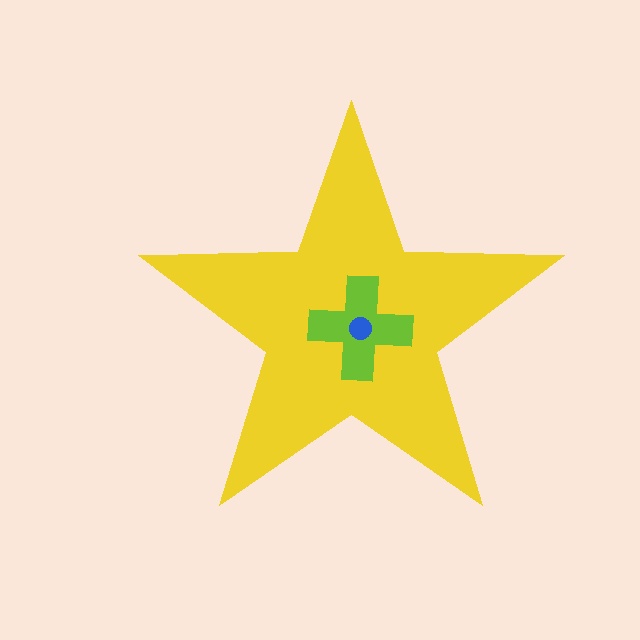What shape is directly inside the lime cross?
The blue circle.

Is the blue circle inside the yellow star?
Yes.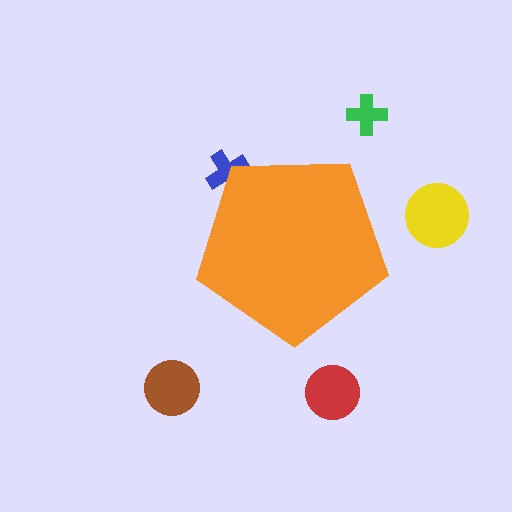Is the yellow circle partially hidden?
No, the yellow circle is fully visible.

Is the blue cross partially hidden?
Yes, the blue cross is partially hidden behind the orange pentagon.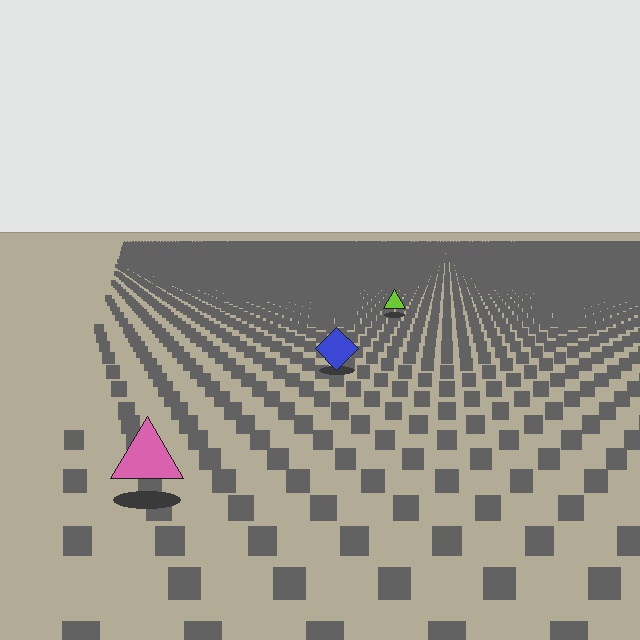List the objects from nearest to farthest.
From nearest to farthest: the pink triangle, the blue diamond, the lime triangle.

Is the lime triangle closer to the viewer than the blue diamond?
No. The blue diamond is closer — you can tell from the texture gradient: the ground texture is coarser near it.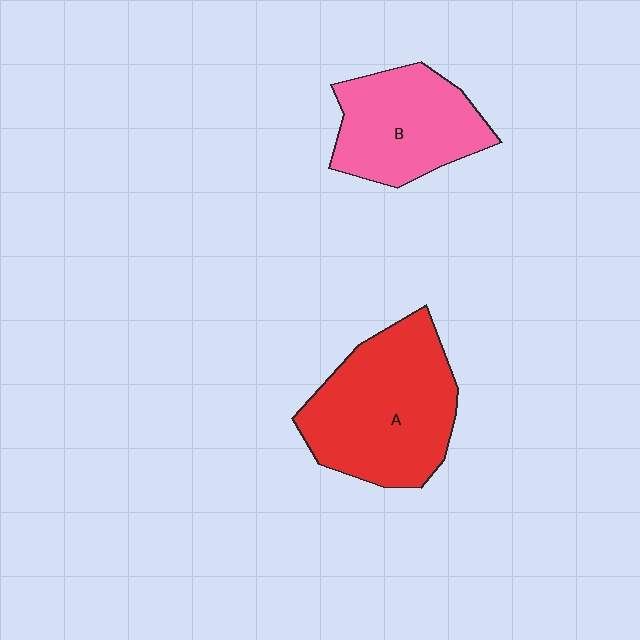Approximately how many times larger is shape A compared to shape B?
Approximately 1.4 times.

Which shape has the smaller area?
Shape B (pink).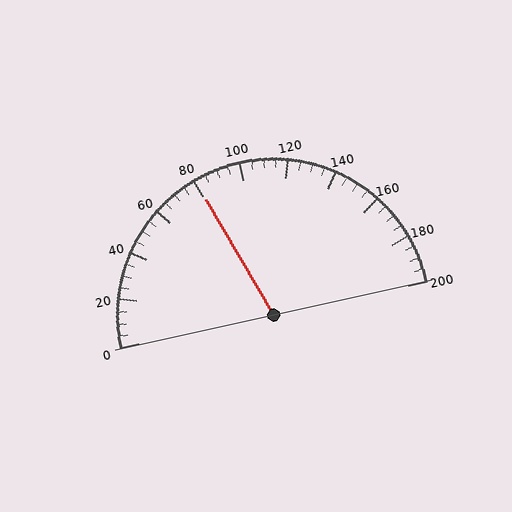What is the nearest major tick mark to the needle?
The nearest major tick mark is 80.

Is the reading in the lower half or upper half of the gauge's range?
The reading is in the lower half of the range (0 to 200).